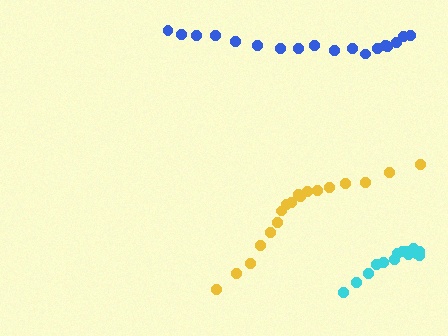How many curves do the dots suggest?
There are 3 distinct paths.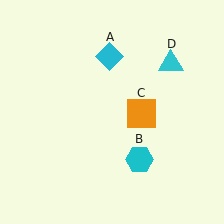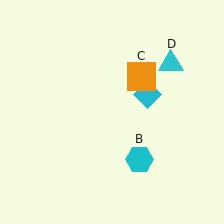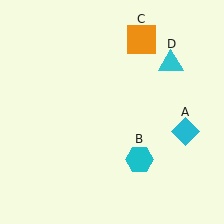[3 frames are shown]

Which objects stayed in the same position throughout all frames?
Cyan hexagon (object B) and cyan triangle (object D) remained stationary.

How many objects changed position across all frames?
2 objects changed position: cyan diamond (object A), orange square (object C).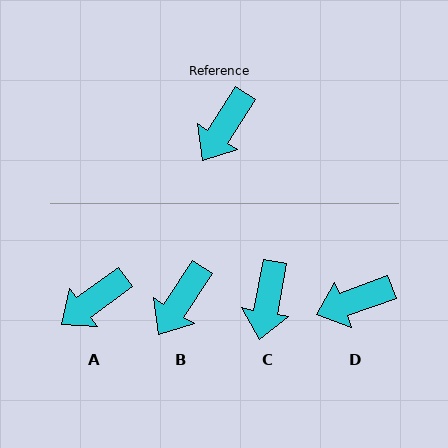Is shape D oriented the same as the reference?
No, it is off by about 37 degrees.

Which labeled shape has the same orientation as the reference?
B.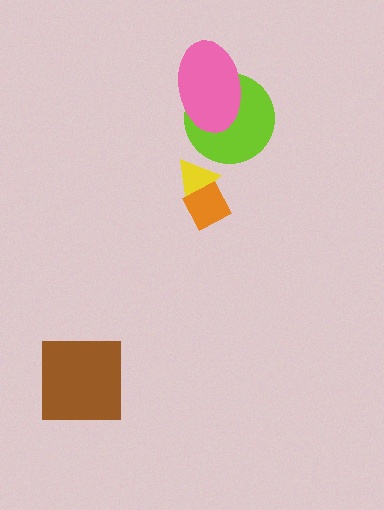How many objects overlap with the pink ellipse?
1 object overlaps with the pink ellipse.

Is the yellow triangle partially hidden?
Yes, it is partially covered by another shape.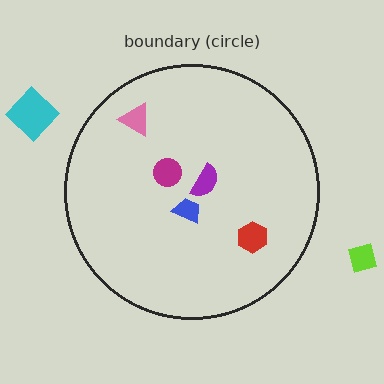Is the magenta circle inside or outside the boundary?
Inside.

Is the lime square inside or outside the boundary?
Outside.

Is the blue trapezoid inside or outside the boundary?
Inside.